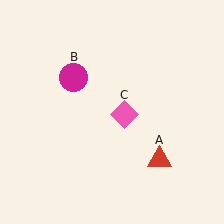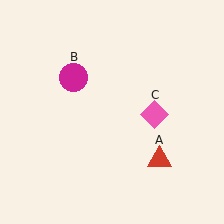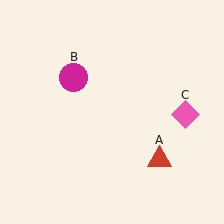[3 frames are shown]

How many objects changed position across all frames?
1 object changed position: pink diamond (object C).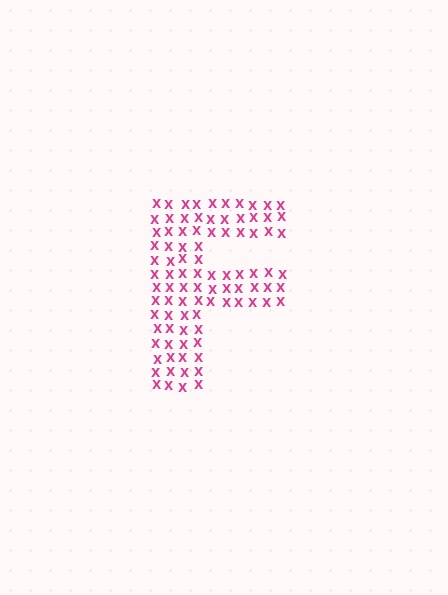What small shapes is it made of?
It is made of small letter X's.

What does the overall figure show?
The overall figure shows the letter F.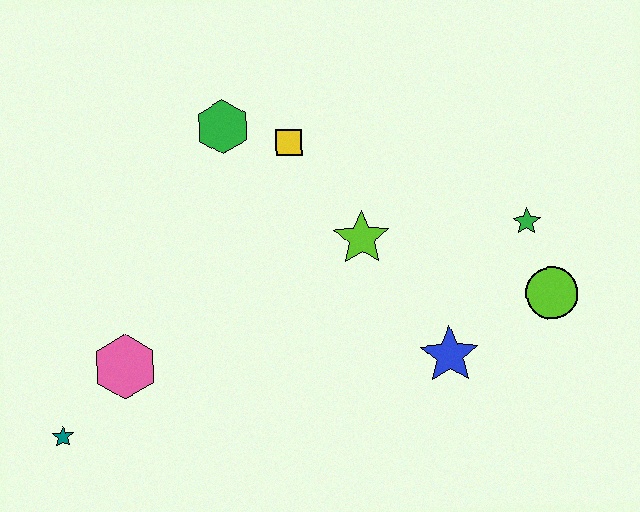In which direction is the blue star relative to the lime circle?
The blue star is to the left of the lime circle.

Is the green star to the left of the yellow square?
No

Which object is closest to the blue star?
The lime circle is closest to the blue star.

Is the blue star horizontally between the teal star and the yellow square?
No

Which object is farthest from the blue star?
The teal star is farthest from the blue star.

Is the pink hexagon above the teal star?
Yes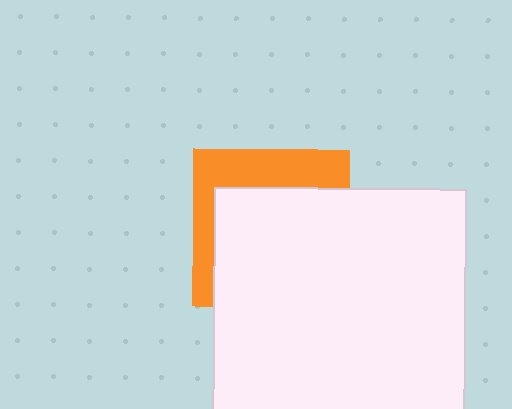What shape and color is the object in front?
The object in front is a white square.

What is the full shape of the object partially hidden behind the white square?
The partially hidden object is an orange square.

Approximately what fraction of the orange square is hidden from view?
Roughly 66% of the orange square is hidden behind the white square.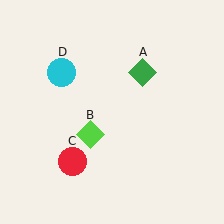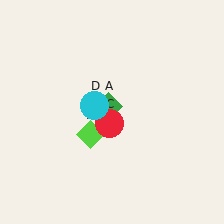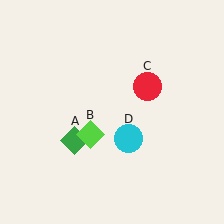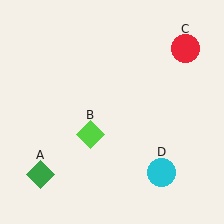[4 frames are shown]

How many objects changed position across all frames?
3 objects changed position: green diamond (object A), red circle (object C), cyan circle (object D).